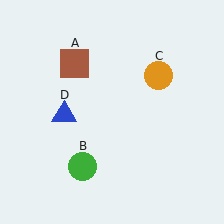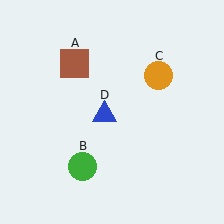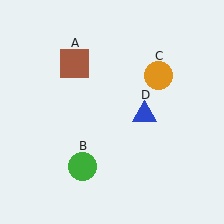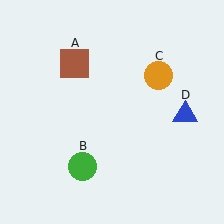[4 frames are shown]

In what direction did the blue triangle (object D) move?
The blue triangle (object D) moved right.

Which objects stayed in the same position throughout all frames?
Brown square (object A) and green circle (object B) and orange circle (object C) remained stationary.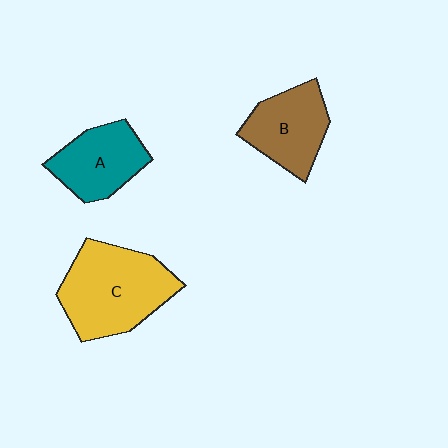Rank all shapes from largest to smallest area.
From largest to smallest: C (yellow), B (brown), A (teal).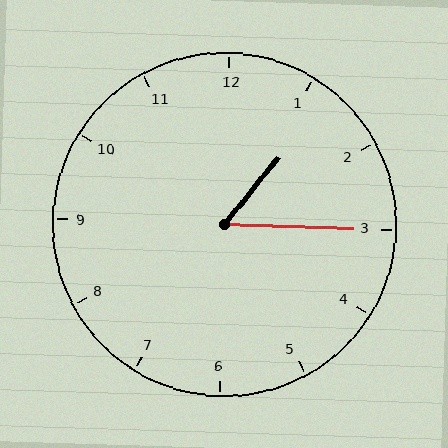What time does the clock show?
1:15.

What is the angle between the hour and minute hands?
Approximately 52 degrees.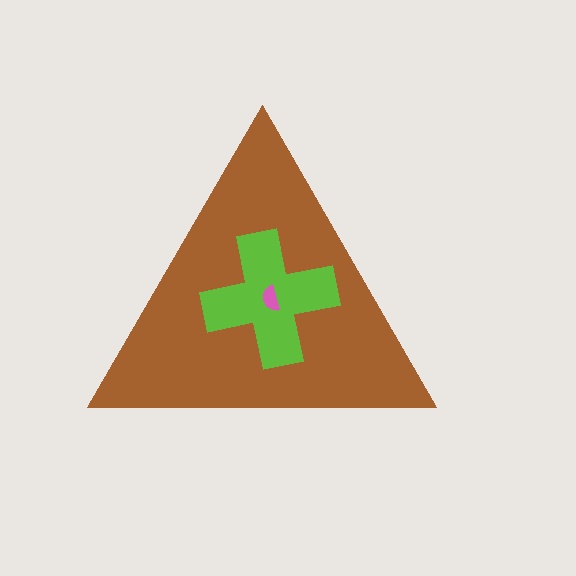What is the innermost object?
The pink semicircle.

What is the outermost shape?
The brown triangle.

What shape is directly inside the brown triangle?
The lime cross.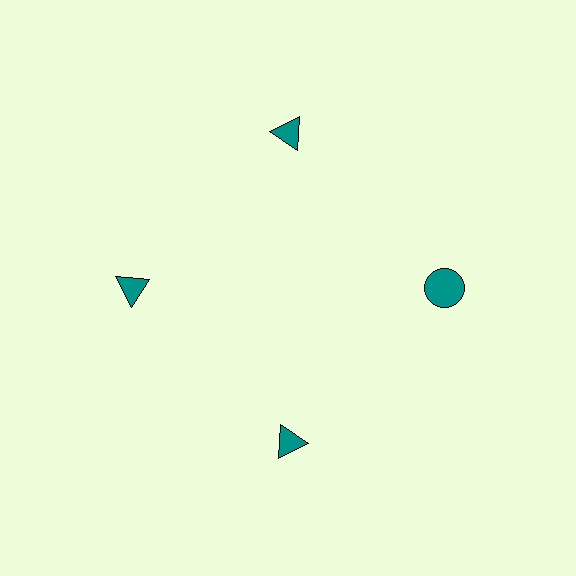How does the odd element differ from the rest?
It has a different shape: circle instead of triangle.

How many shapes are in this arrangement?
There are 4 shapes arranged in a ring pattern.